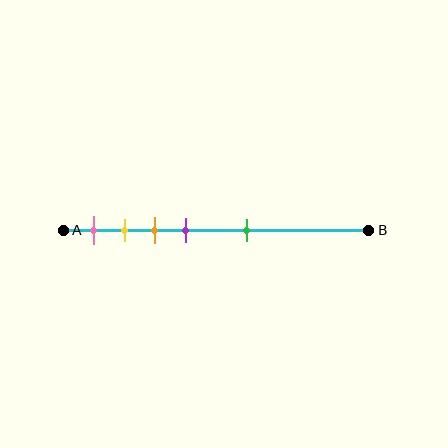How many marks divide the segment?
There are 5 marks dividing the segment.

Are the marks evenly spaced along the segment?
No, the marks are not evenly spaced.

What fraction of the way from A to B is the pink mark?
The pink mark is approximately 10% (0.1) of the way from A to B.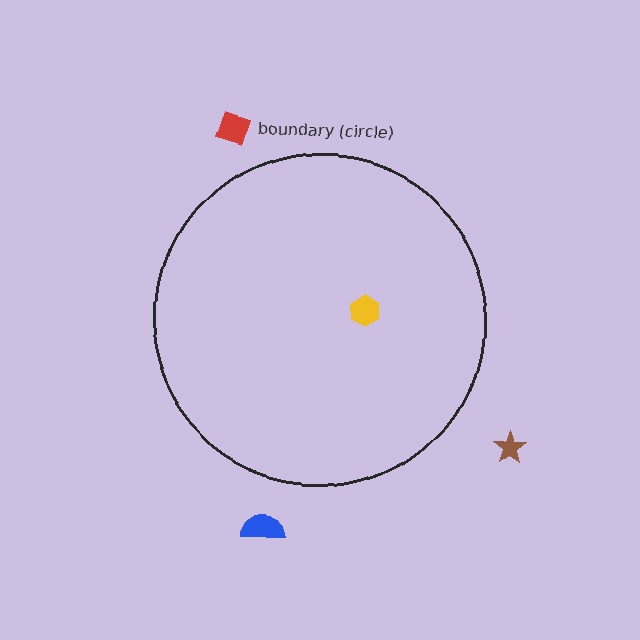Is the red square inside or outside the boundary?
Outside.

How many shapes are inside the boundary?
1 inside, 3 outside.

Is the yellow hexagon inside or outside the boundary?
Inside.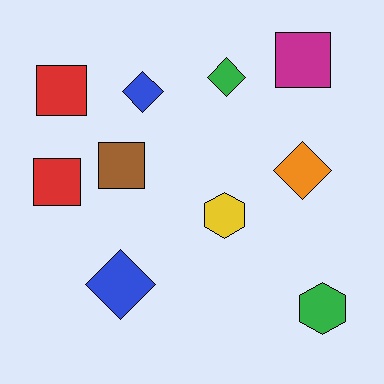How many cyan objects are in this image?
There are no cyan objects.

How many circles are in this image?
There are no circles.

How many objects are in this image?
There are 10 objects.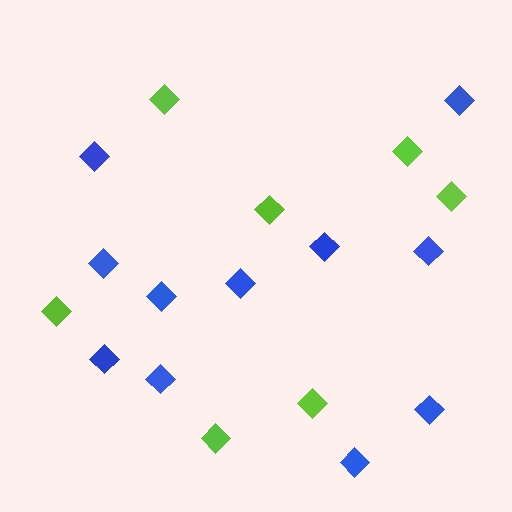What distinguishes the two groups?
There are 2 groups: one group of lime diamonds (7) and one group of blue diamonds (11).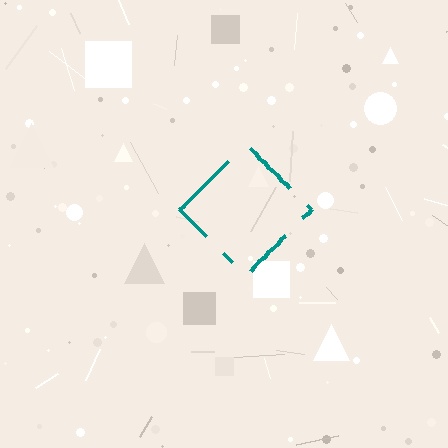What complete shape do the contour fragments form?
The contour fragments form a diamond.